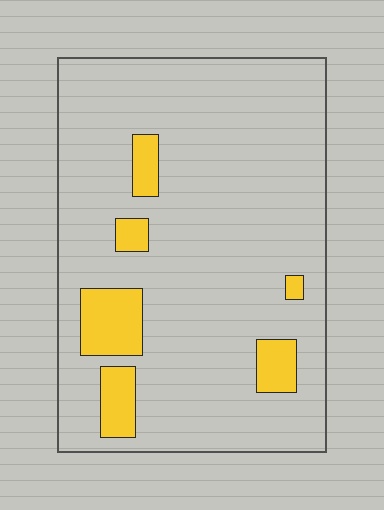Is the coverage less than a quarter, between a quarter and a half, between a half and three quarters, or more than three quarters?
Less than a quarter.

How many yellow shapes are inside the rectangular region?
6.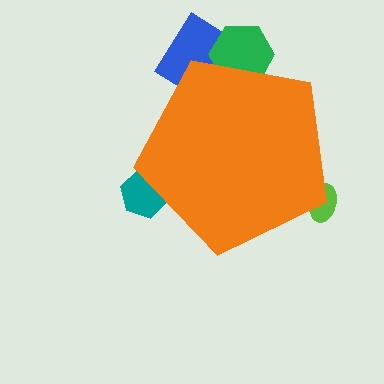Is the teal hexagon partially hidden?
Yes, the teal hexagon is partially hidden behind the orange pentagon.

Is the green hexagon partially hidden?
Yes, the green hexagon is partially hidden behind the orange pentagon.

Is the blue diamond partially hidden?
Yes, the blue diamond is partially hidden behind the orange pentagon.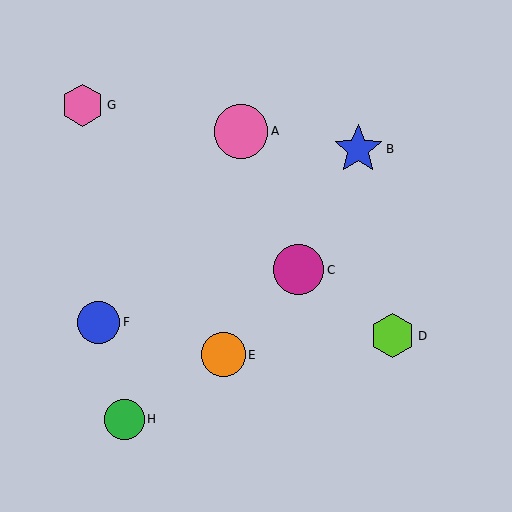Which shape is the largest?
The pink circle (labeled A) is the largest.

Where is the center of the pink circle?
The center of the pink circle is at (241, 131).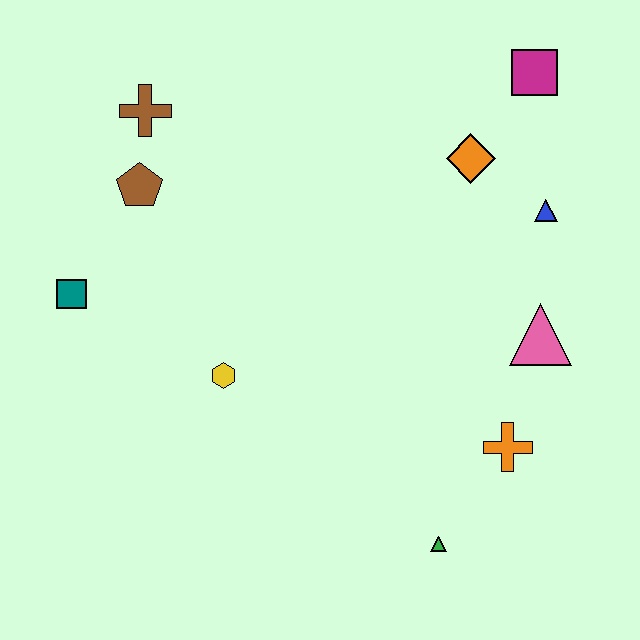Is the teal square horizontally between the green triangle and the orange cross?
No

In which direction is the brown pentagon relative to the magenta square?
The brown pentagon is to the left of the magenta square.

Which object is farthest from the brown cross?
The green triangle is farthest from the brown cross.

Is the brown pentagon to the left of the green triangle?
Yes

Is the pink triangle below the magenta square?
Yes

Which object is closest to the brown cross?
The brown pentagon is closest to the brown cross.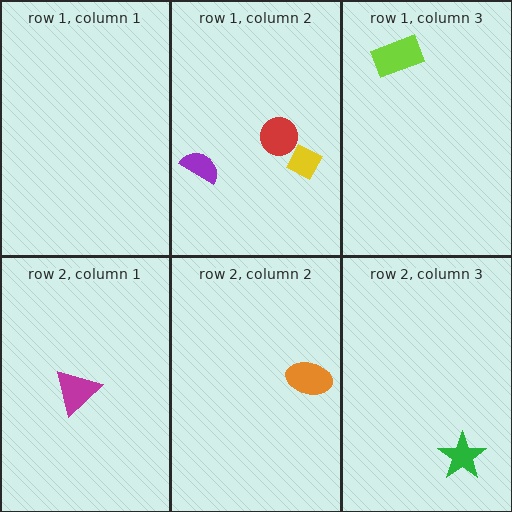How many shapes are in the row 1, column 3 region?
1.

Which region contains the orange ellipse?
The row 2, column 2 region.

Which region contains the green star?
The row 2, column 3 region.